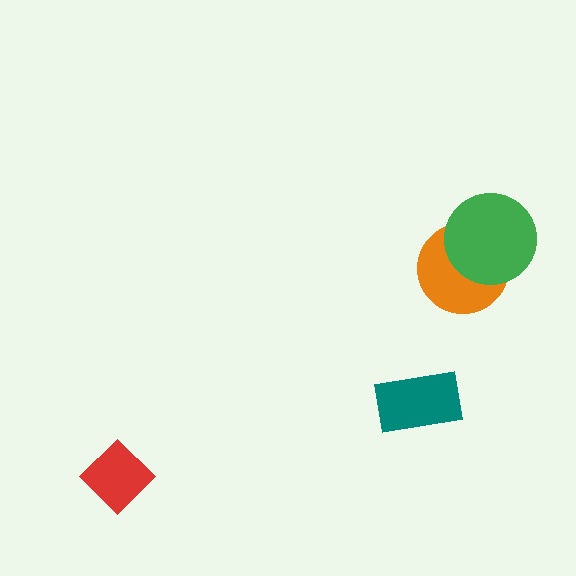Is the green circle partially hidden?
No, no other shape covers it.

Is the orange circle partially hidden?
Yes, it is partially covered by another shape.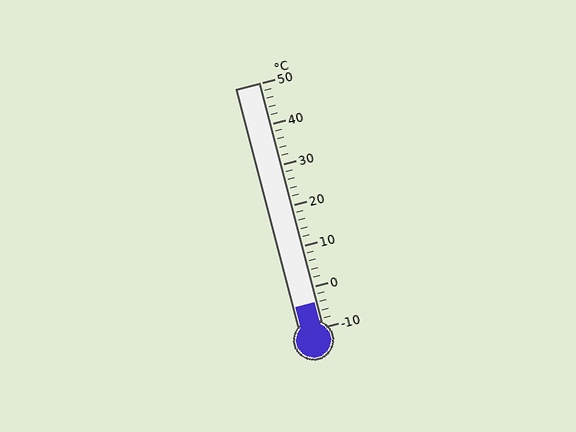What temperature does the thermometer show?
The thermometer shows approximately -4°C.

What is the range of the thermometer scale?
The thermometer scale ranges from -10°C to 50°C.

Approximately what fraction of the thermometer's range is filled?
The thermometer is filled to approximately 10% of its range.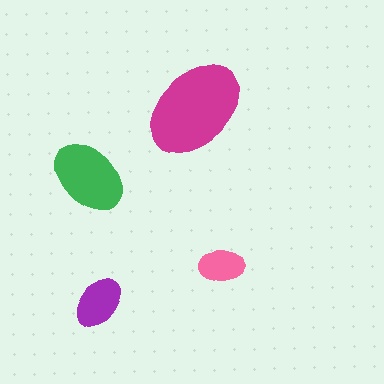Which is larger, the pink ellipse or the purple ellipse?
The purple one.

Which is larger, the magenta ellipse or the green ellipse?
The magenta one.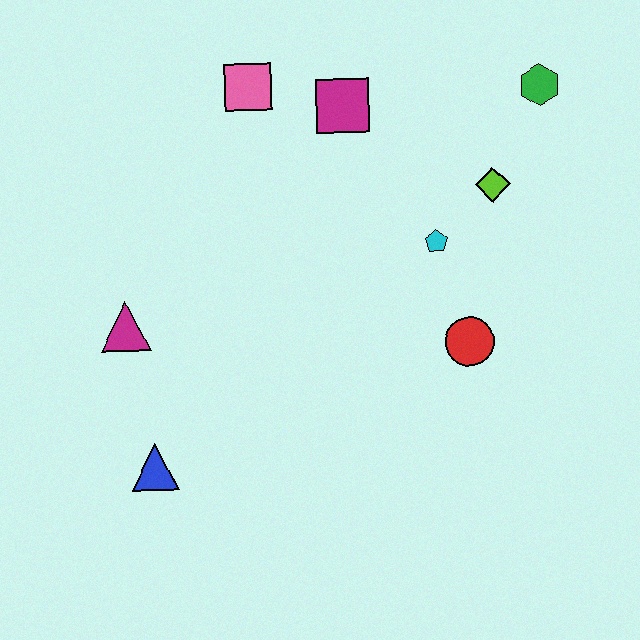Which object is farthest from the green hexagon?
The blue triangle is farthest from the green hexagon.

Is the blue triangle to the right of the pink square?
No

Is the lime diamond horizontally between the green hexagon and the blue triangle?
Yes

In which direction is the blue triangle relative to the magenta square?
The blue triangle is below the magenta square.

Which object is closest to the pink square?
The magenta square is closest to the pink square.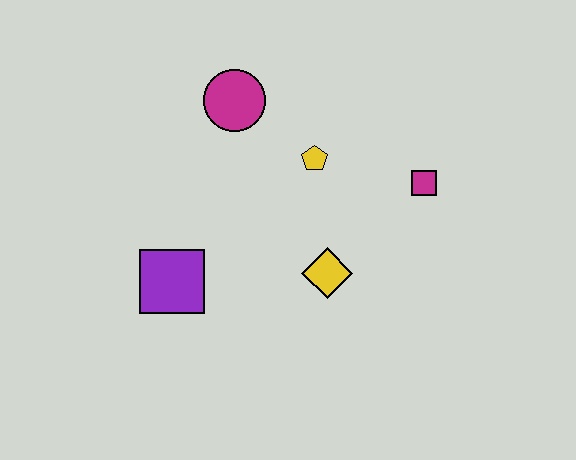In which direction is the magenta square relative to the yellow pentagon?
The magenta square is to the right of the yellow pentagon.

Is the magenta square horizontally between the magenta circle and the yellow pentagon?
No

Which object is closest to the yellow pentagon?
The magenta circle is closest to the yellow pentagon.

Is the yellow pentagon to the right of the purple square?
Yes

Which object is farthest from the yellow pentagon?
The purple square is farthest from the yellow pentagon.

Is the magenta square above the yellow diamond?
Yes